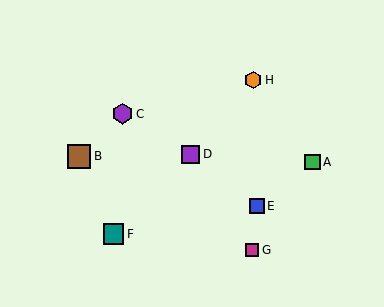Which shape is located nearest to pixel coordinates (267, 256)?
The magenta square (labeled G) at (252, 250) is nearest to that location.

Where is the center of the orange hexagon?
The center of the orange hexagon is at (253, 80).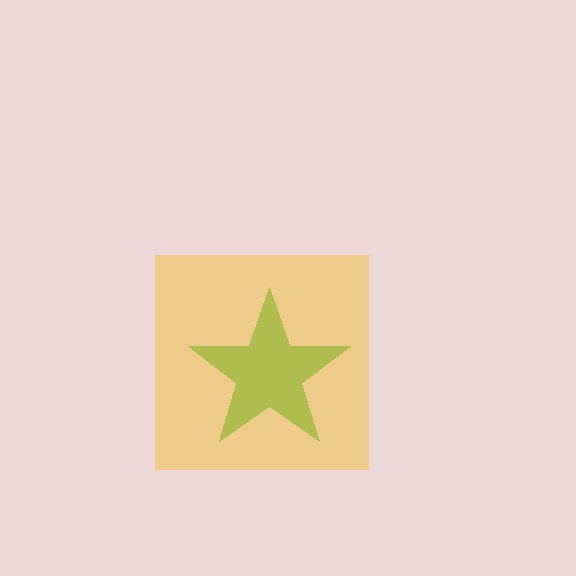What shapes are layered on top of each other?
The layered shapes are: a green star, a yellow square.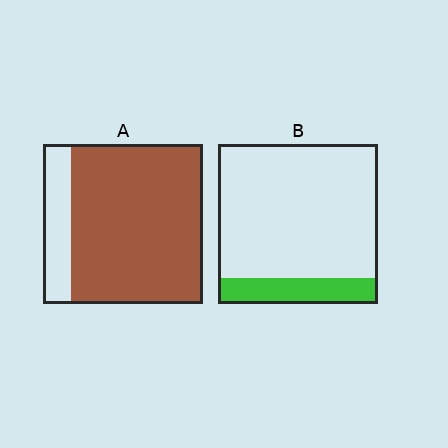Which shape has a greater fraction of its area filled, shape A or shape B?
Shape A.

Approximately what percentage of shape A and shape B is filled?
A is approximately 80% and B is approximately 15%.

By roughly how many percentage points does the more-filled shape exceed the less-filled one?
By roughly 65 percentage points (A over B).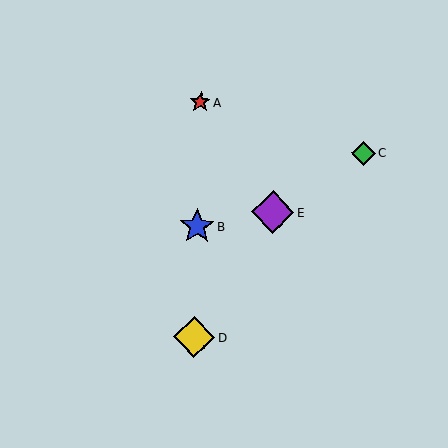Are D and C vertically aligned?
No, D is at x≈194 and C is at x≈363.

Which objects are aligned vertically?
Objects A, B, D are aligned vertically.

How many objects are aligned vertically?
3 objects (A, B, D) are aligned vertically.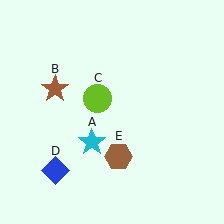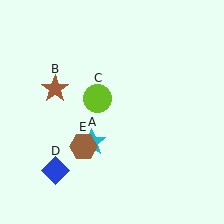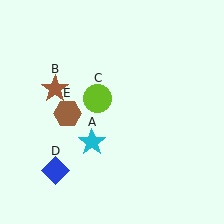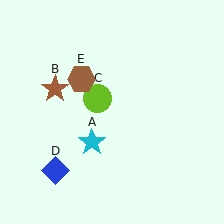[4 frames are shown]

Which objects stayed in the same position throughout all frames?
Cyan star (object A) and brown star (object B) and lime circle (object C) and blue diamond (object D) remained stationary.